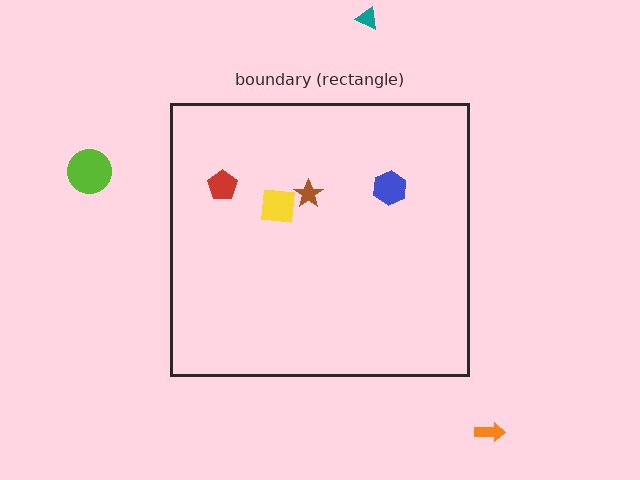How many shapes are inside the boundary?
4 inside, 3 outside.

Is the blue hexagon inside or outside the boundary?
Inside.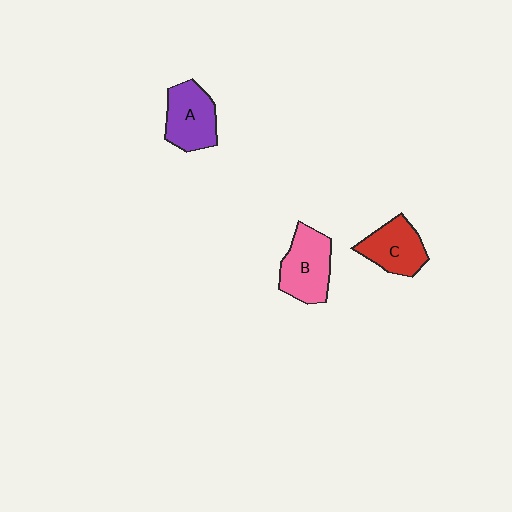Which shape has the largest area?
Shape B (pink).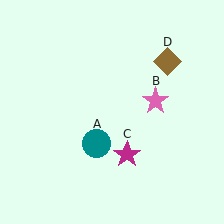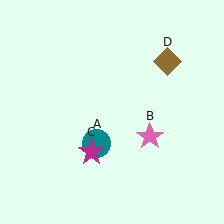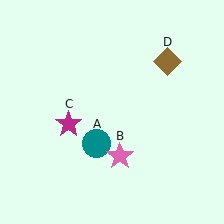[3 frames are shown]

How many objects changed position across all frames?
2 objects changed position: pink star (object B), magenta star (object C).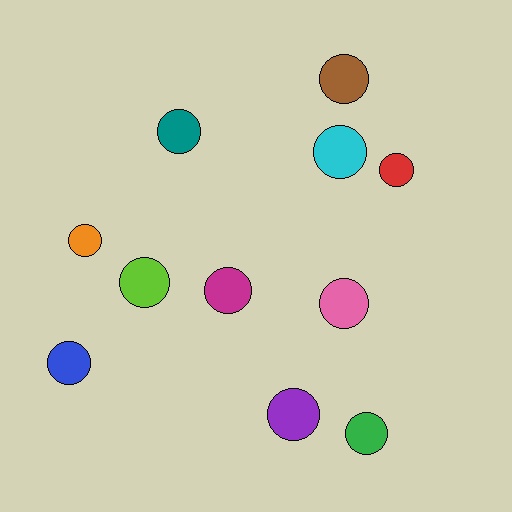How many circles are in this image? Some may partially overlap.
There are 11 circles.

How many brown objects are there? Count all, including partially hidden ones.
There is 1 brown object.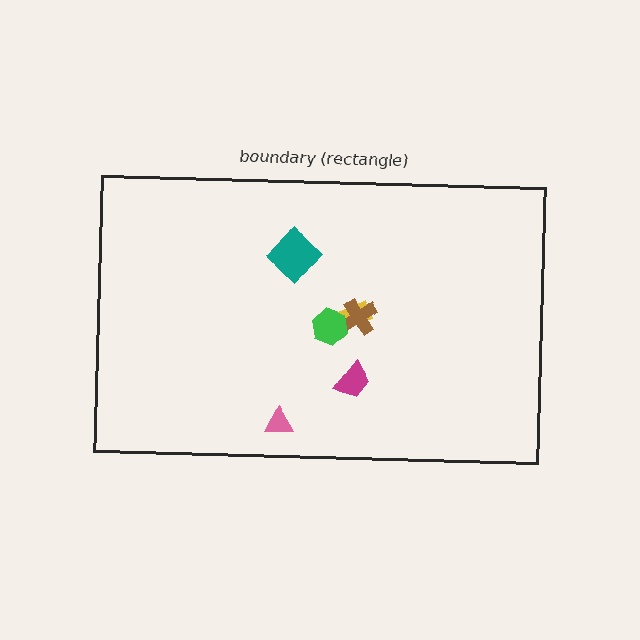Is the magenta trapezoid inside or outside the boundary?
Inside.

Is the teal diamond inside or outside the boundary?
Inside.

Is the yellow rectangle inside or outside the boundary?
Inside.